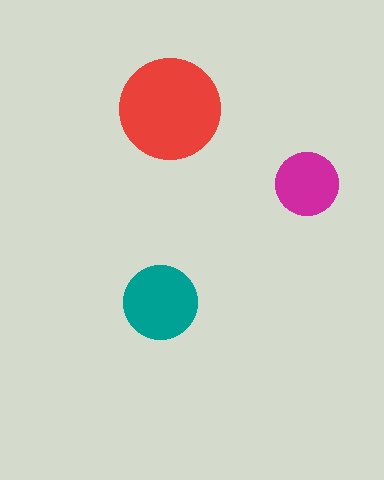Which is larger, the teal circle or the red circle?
The red one.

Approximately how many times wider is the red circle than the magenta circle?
About 1.5 times wider.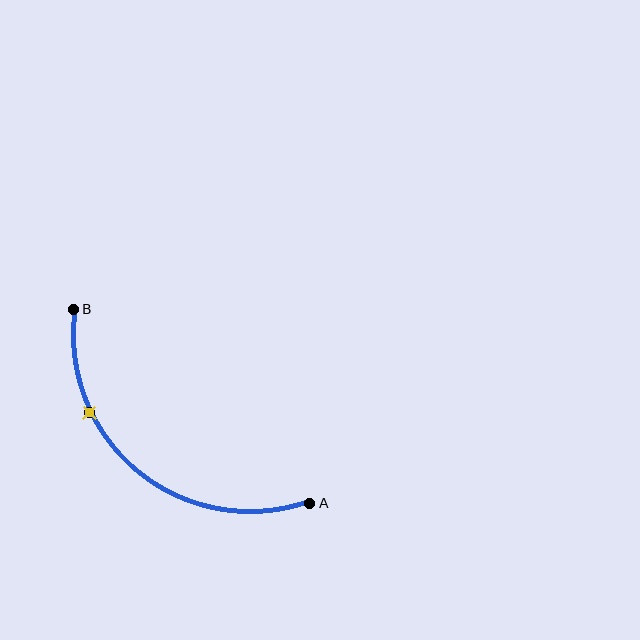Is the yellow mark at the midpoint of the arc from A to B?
No. The yellow mark lies on the arc but is closer to endpoint B. The arc midpoint would be at the point on the curve equidistant along the arc from both A and B.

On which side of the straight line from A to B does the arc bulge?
The arc bulges below and to the left of the straight line connecting A and B.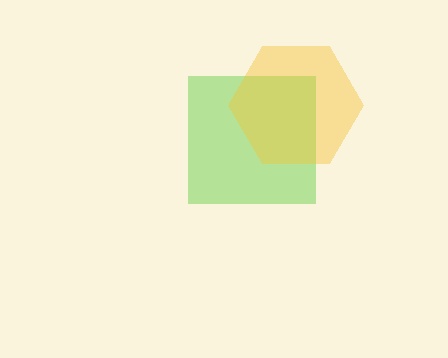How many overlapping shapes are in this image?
There are 2 overlapping shapes in the image.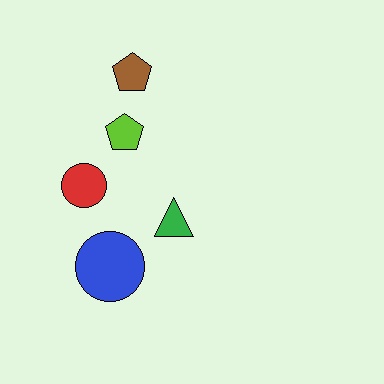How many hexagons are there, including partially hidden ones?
There are no hexagons.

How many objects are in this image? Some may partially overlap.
There are 5 objects.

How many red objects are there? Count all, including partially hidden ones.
There is 1 red object.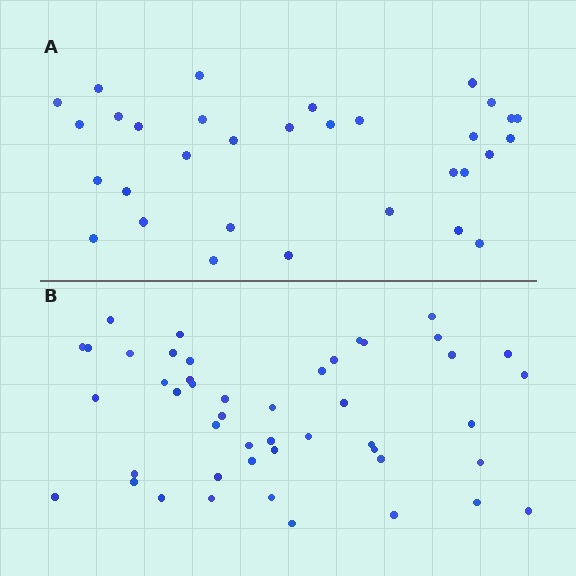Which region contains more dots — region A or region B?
Region B (the bottom region) has more dots.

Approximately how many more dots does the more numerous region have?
Region B has approximately 15 more dots than region A.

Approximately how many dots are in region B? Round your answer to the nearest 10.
About 50 dots. (The exact count is 47, which rounds to 50.)